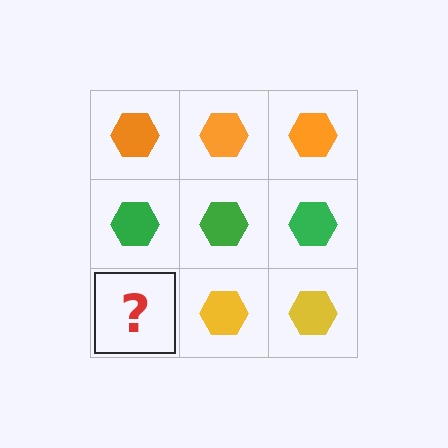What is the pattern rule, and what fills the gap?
The rule is that each row has a consistent color. The gap should be filled with a yellow hexagon.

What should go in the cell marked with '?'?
The missing cell should contain a yellow hexagon.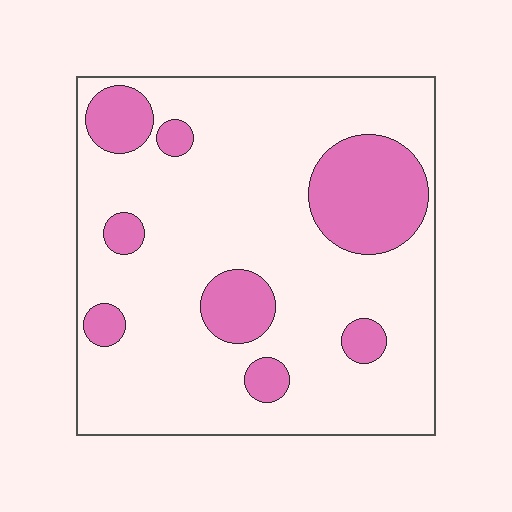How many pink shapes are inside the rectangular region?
8.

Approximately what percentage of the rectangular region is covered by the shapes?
Approximately 20%.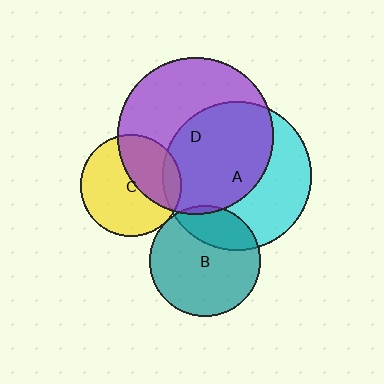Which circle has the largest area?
Circle D (purple).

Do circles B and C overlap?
Yes.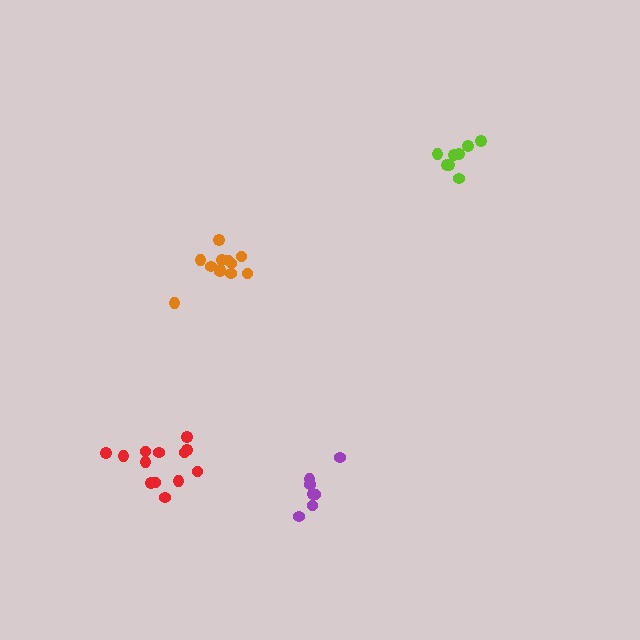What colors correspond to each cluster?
The clusters are colored: orange, lime, purple, red.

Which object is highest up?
The lime cluster is topmost.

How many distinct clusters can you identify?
There are 4 distinct clusters.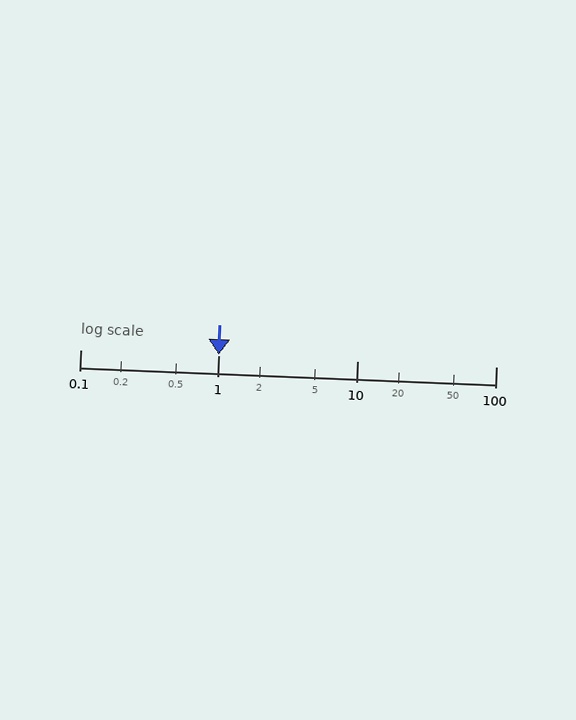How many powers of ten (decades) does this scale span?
The scale spans 3 decades, from 0.1 to 100.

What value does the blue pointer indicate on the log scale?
The pointer indicates approximately 1.